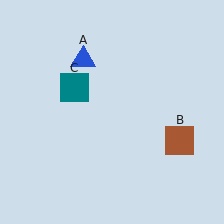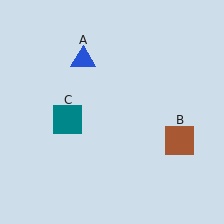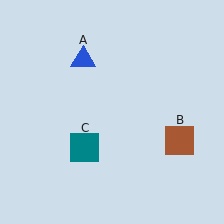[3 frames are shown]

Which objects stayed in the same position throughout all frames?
Blue triangle (object A) and brown square (object B) remained stationary.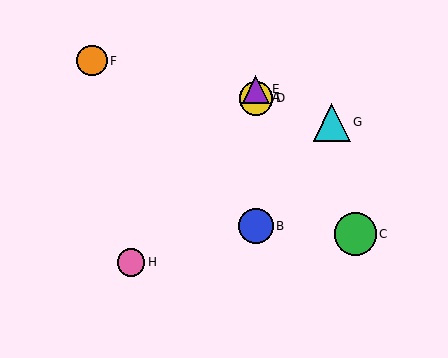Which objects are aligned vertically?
Objects A, B, D, E are aligned vertically.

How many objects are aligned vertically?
4 objects (A, B, D, E) are aligned vertically.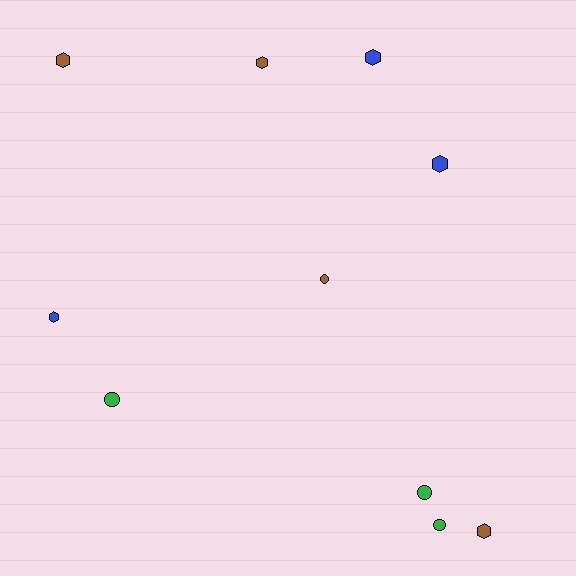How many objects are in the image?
There are 10 objects.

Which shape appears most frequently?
Hexagon, with 6 objects.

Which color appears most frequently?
Brown, with 4 objects.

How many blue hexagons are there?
There are 3 blue hexagons.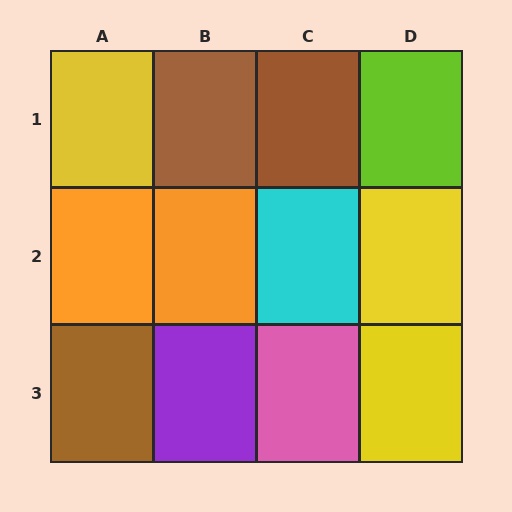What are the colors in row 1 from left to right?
Yellow, brown, brown, lime.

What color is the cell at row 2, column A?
Orange.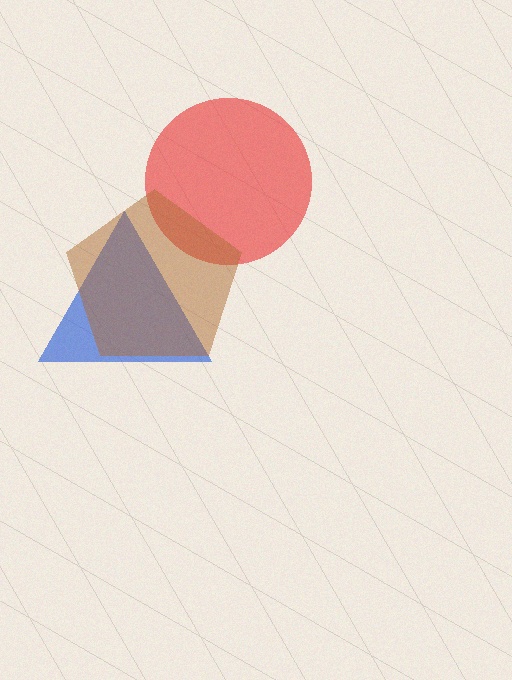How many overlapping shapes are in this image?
There are 3 overlapping shapes in the image.